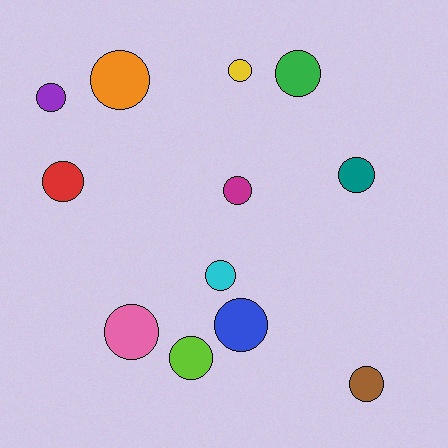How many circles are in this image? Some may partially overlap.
There are 12 circles.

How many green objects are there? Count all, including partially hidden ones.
There is 1 green object.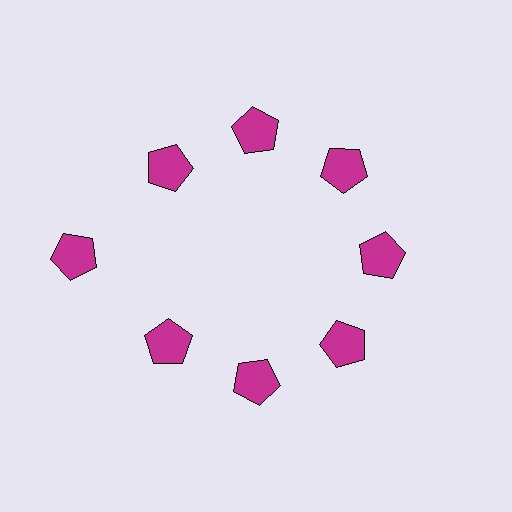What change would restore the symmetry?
The symmetry would be restored by moving it inward, back onto the ring so that all 8 pentagons sit at equal angles and equal distance from the center.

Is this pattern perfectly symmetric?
No. The 8 magenta pentagons are arranged in a ring, but one element near the 9 o'clock position is pushed outward from the center, breaking the 8-fold rotational symmetry.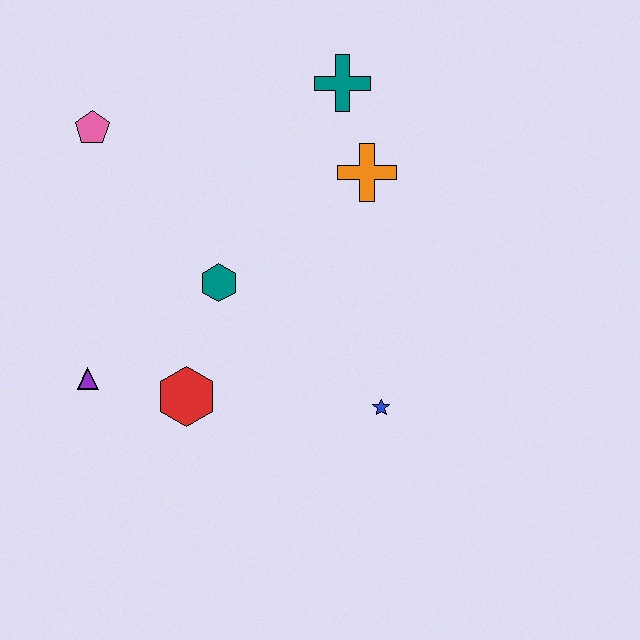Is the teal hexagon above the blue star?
Yes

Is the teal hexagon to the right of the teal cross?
No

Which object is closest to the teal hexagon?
The red hexagon is closest to the teal hexagon.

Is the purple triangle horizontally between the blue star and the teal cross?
No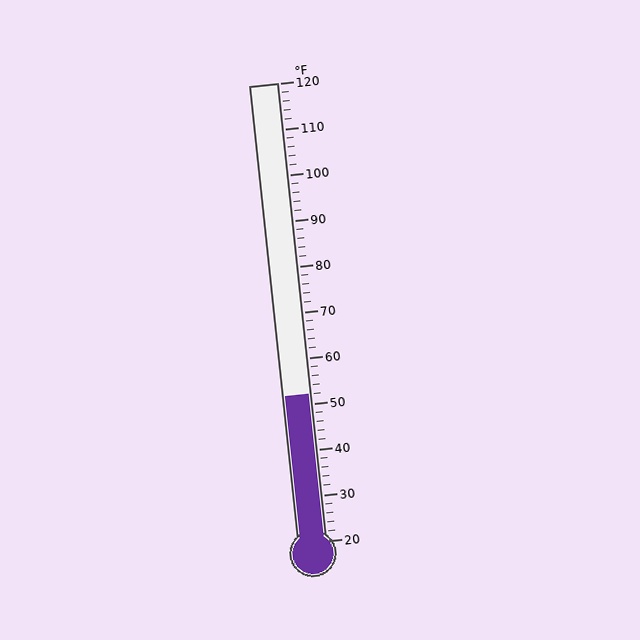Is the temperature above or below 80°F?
The temperature is below 80°F.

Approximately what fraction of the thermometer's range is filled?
The thermometer is filled to approximately 30% of its range.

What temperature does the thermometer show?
The thermometer shows approximately 52°F.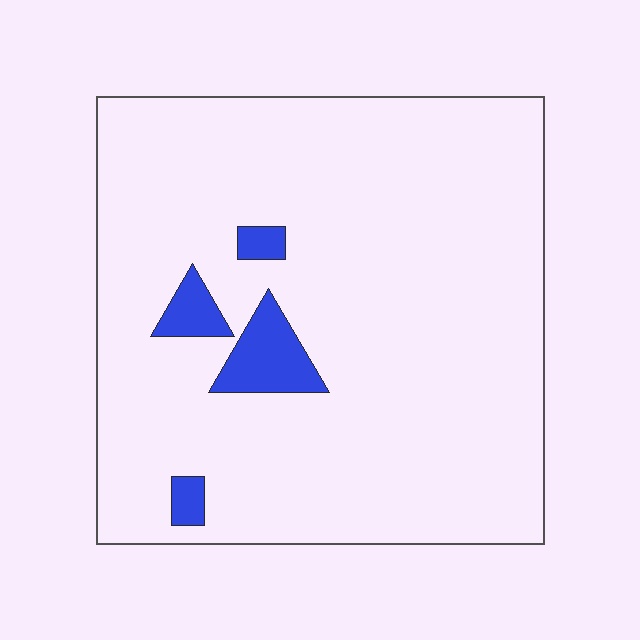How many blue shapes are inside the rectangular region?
4.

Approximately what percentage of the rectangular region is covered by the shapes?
Approximately 5%.